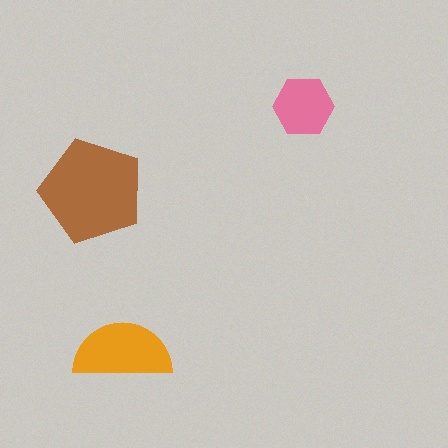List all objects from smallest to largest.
The pink hexagon, the orange semicircle, the brown pentagon.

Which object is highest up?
The pink hexagon is topmost.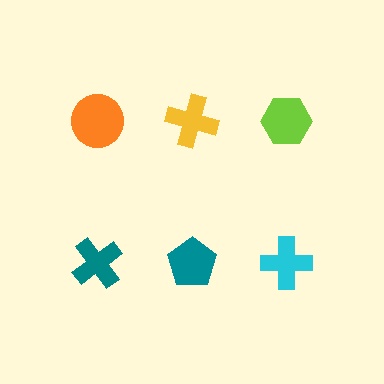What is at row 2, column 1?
A teal cross.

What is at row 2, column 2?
A teal pentagon.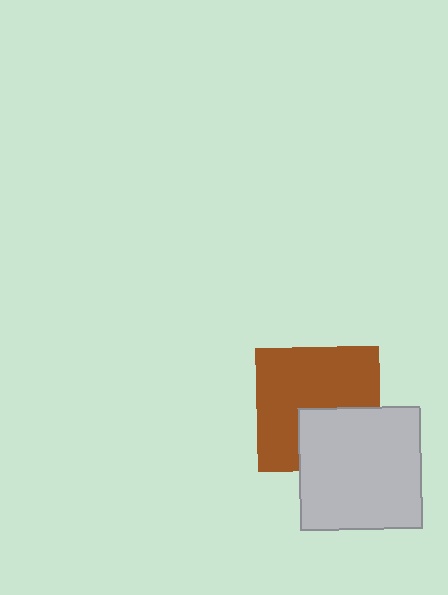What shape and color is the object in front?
The object in front is a light gray square.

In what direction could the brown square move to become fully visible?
The brown square could move up. That would shift it out from behind the light gray square entirely.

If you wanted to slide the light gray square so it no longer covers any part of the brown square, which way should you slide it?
Slide it down — that is the most direct way to separate the two shapes.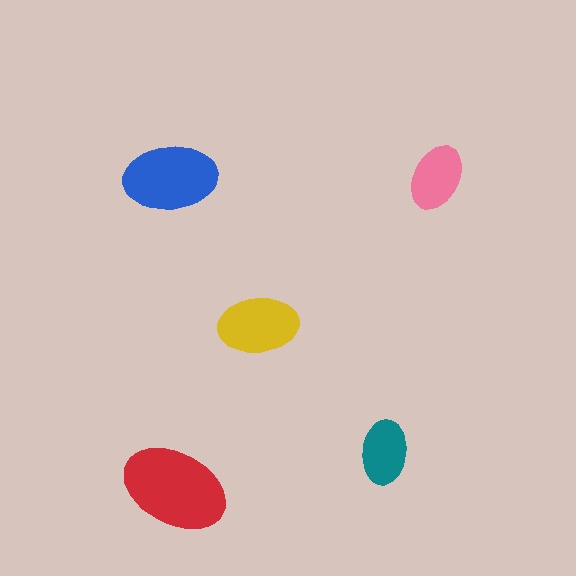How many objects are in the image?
There are 5 objects in the image.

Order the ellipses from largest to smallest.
the red one, the blue one, the yellow one, the pink one, the teal one.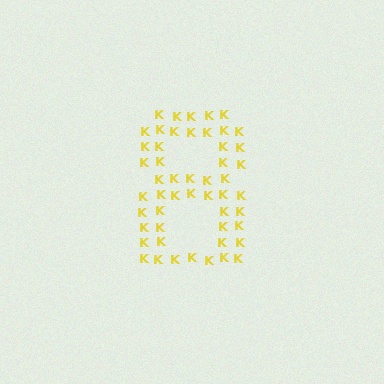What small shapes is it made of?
It is made of small letter K's.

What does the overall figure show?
The overall figure shows the digit 8.